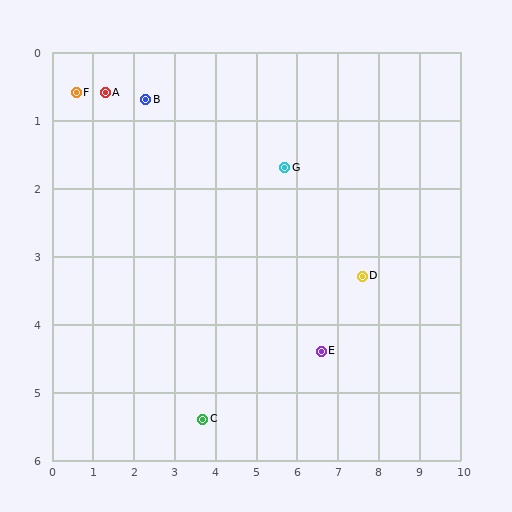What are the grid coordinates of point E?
Point E is at approximately (6.6, 4.4).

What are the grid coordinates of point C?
Point C is at approximately (3.7, 5.4).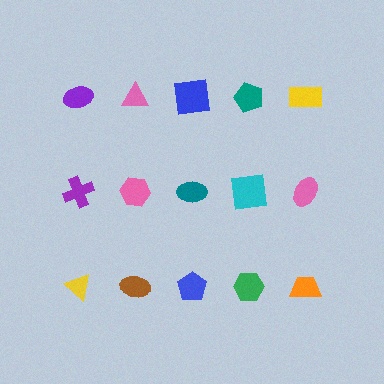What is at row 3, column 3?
A blue pentagon.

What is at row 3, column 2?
A brown ellipse.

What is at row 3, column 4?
A green hexagon.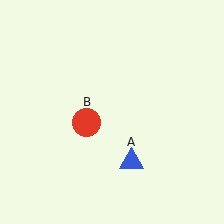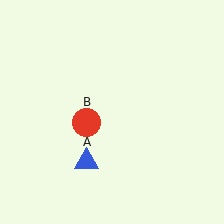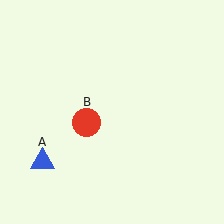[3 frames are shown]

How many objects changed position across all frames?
1 object changed position: blue triangle (object A).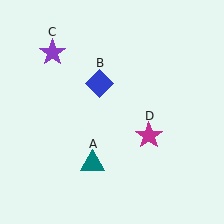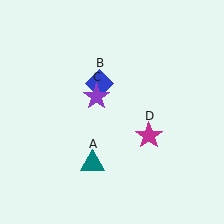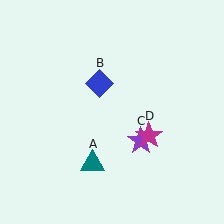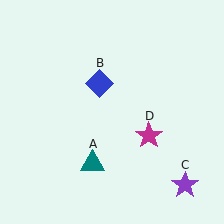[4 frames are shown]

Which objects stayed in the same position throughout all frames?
Teal triangle (object A) and blue diamond (object B) and magenta star (object D) remained stationary.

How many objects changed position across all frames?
1 object changed position: purple star (object C).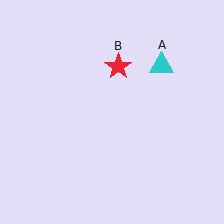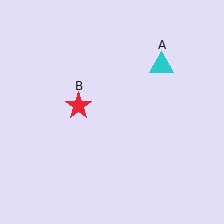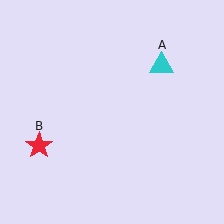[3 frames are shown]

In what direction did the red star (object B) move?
The red star (object B) moved down and to the left.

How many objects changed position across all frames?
1 object changed position: red star (object B).